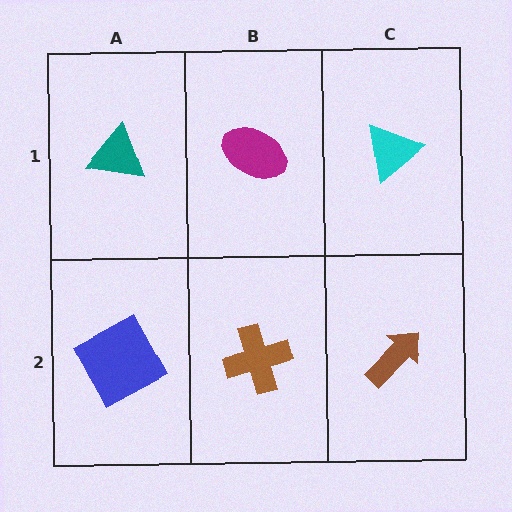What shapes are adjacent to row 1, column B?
A brown cross (row 2, column B), a teal triangle (row 1, column A), a cyan triangle (row 1, column C).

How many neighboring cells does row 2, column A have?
2.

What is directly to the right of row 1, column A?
A magenta ellipse.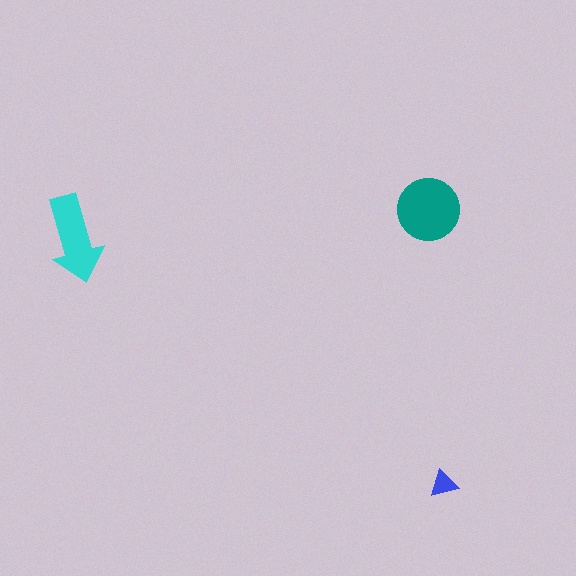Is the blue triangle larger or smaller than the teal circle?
Smaller.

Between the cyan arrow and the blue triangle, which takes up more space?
The cyan arrow.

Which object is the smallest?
The blue triangle.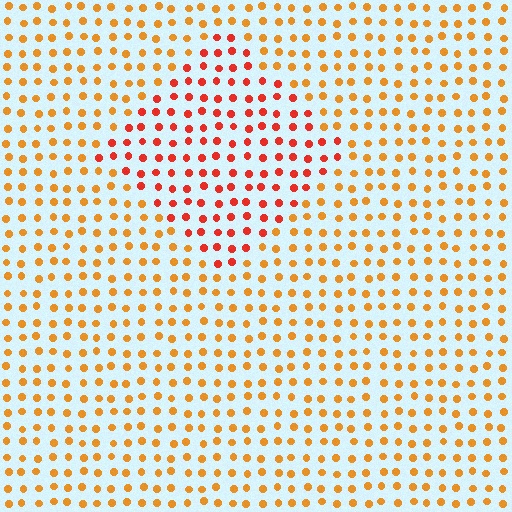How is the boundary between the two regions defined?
The boundary is defined purely by a slight shift in hue (about 31 degrees). Spacing, size, and orientation are identical on both sides.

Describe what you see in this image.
The image is filled with small orange elements in a uniform arrangement. A diamond-shaped region is visible where the elements are tinted to a slightly different hue, forming a subtle color boundary.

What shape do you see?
I see a diamond.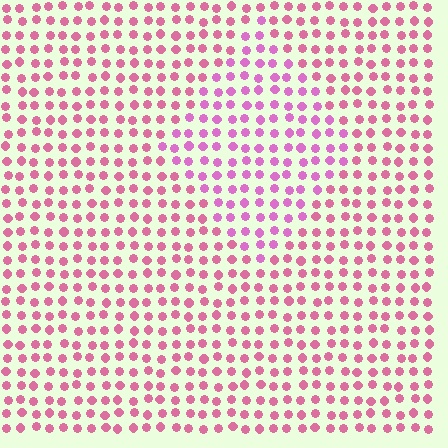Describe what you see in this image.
The image is filled with small pink elements in a uniform arrangement. A diamond-shaped region is visible where the elements are tinted to a slightly different hue, forming a subtle color boundary.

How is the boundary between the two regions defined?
The boundary is defined purely by a slight shift in hue (about 25 degrees). Spacing, size, and orientation are identical on both sides.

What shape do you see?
I see a diamond.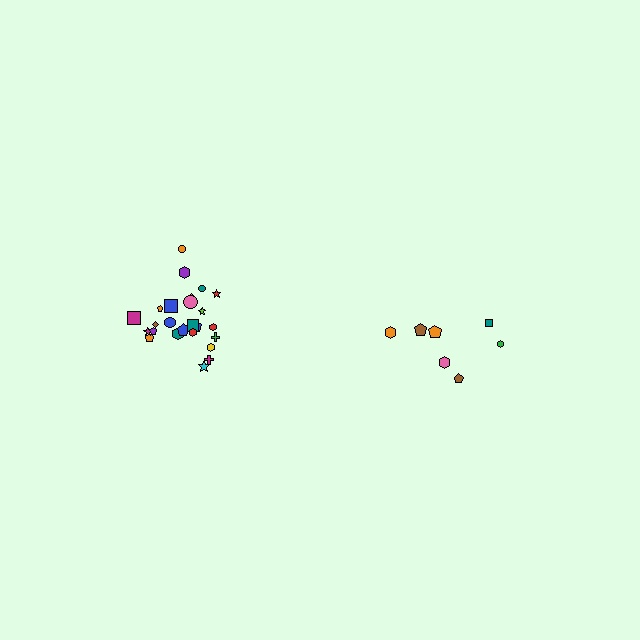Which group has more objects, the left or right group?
The left group.